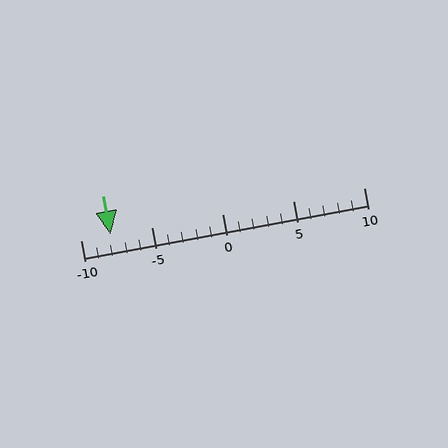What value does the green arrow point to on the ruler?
The green arrow points to approximately -8.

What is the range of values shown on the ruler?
The ruler shows values from -10 to 10.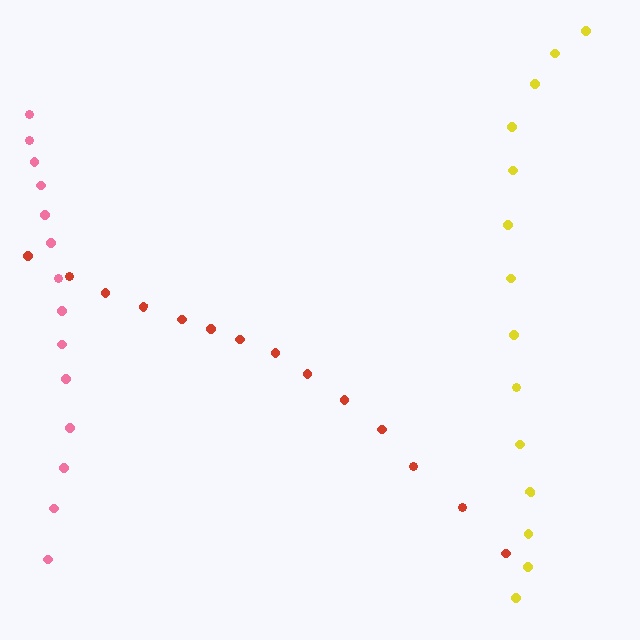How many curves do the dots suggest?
There are 3 distinct paths.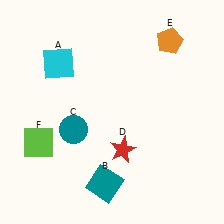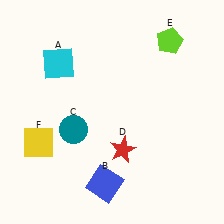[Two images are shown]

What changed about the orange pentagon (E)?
In Image 1, E is orange. In Image 2, it changed to lime.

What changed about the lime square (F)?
In Image 1, F is lime. In Image 2, it changed to yellow.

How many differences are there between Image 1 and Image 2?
There are 3 differences between the two images.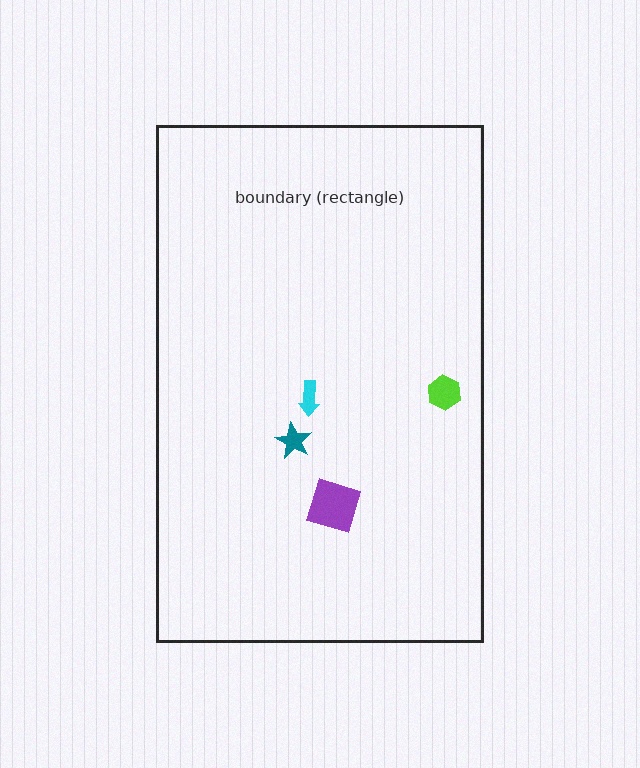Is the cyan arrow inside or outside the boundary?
Inside.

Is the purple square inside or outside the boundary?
Inside.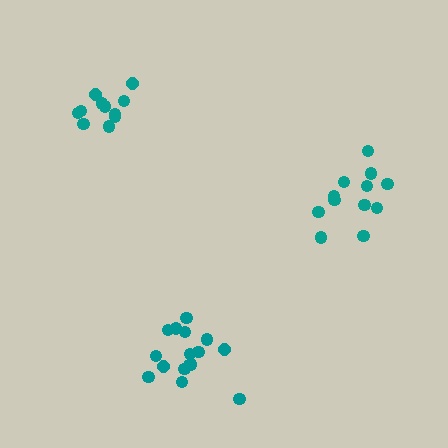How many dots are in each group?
Group 1: 12 dots, Group 2: 16 dots, Group 3: 11 dots (39 total).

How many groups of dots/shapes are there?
There are 3 groups.